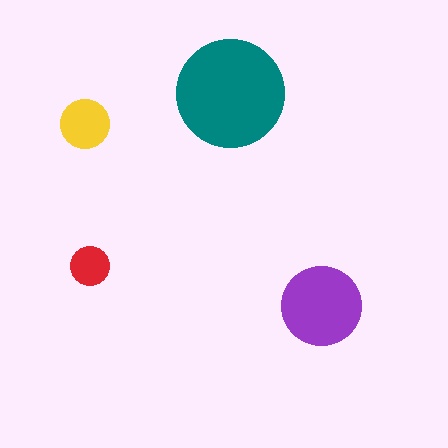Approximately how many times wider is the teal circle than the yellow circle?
About 2 times wider.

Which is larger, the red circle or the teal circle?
The teal one.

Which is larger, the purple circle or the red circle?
The purple one.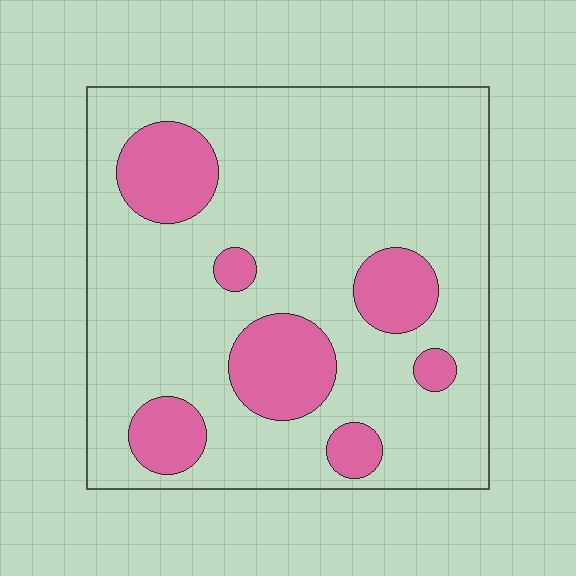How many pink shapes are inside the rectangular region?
7.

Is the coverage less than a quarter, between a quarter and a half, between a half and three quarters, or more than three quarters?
Less than a quarter.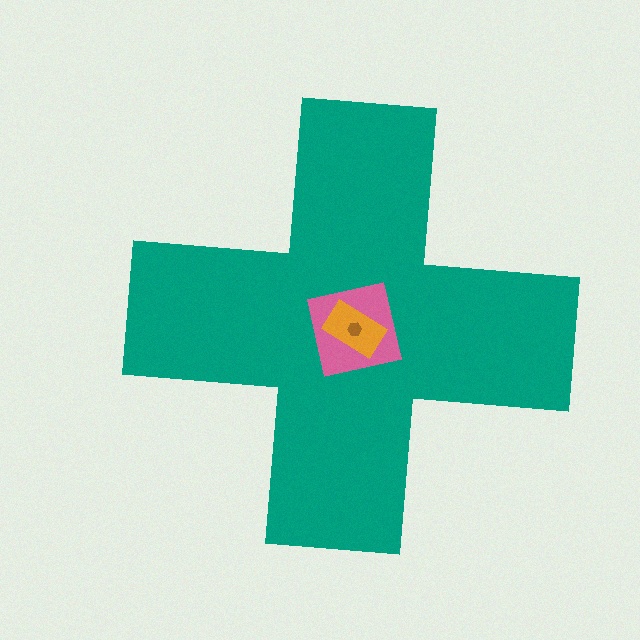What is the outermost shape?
The teal cross.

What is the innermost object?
The brown hexagon.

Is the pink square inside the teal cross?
Yes.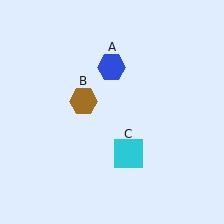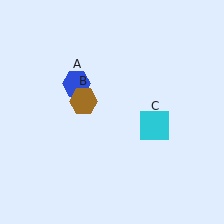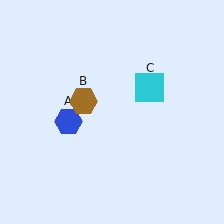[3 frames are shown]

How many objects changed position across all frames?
2 objects changed position: blue hexagon (object A), cyan square (object C).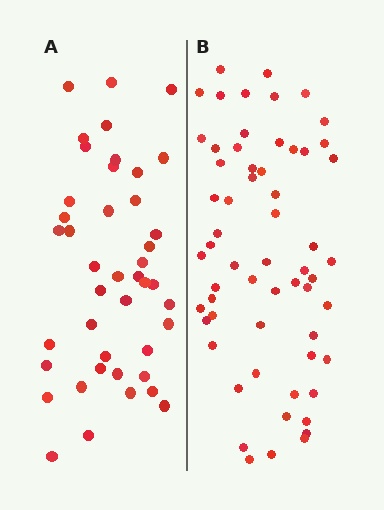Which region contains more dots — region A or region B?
Region B (the right region) has more dots.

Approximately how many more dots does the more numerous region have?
Region B has approximately 15 more dots than region A.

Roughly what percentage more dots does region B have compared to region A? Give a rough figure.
About 40% more.